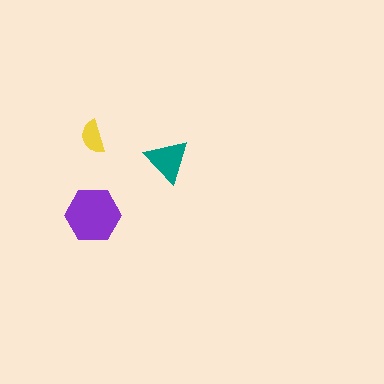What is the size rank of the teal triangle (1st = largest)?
2nd.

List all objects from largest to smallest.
The purple hexagon, the teal triangle, the yellow semicircle.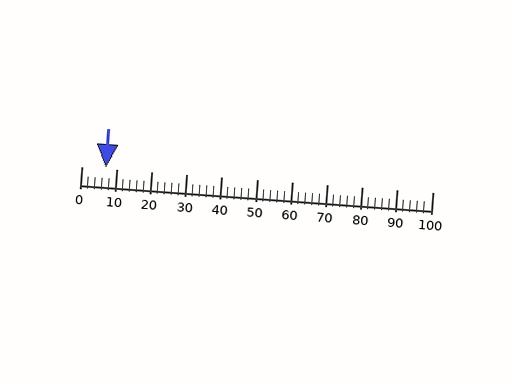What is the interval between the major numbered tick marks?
The major tick marks are spaced 10 units apart.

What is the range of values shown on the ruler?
The ruler shows values from 0 to 100.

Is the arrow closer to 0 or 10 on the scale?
The arrow is closer to 10.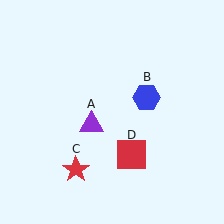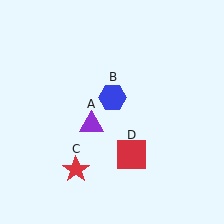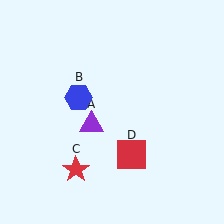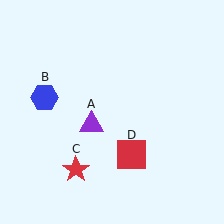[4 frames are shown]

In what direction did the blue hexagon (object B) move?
The blue hexagon (object B) moved left.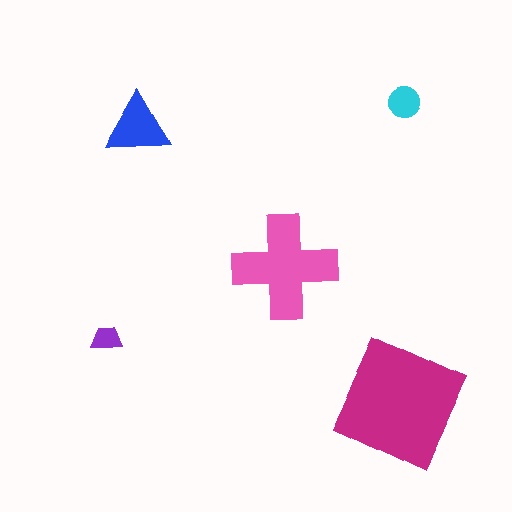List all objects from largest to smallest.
The magenta square, the pink cross, the blue triangle, the cyan circle, the purple trapezoid.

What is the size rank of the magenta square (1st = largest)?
1st.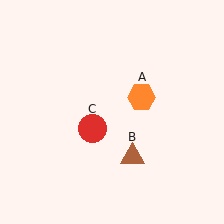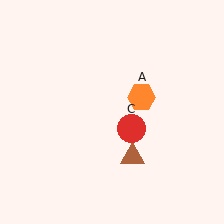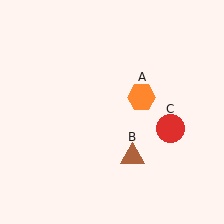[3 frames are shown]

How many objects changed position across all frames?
1 object changed position: red circle (object C).